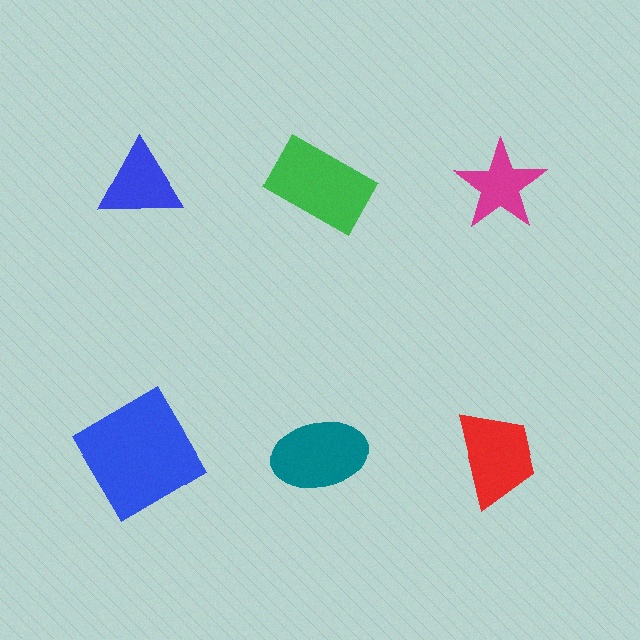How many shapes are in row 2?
3 shapes.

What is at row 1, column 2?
A green rectangle.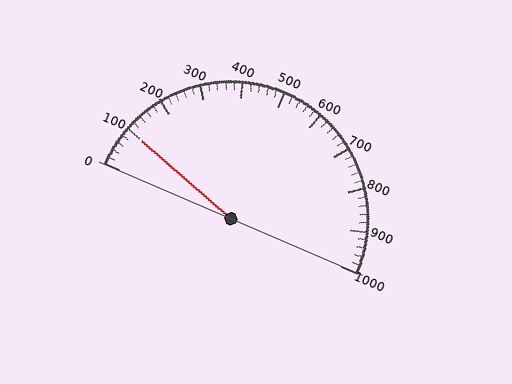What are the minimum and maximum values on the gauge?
The gauge ranges from 0 to 1000.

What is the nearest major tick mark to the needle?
The nearest major tick mark is 100.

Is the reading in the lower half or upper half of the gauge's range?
The reading is in the lower half of the range (0 to 1000).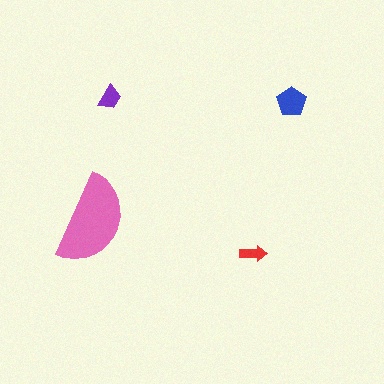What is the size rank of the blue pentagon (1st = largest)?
2nd.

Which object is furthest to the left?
The pink semicircle is leftmost.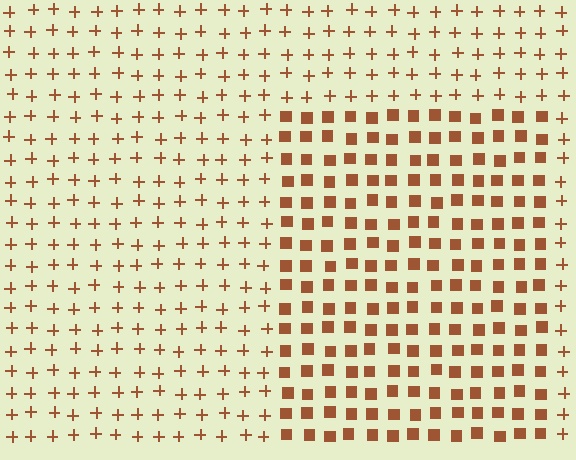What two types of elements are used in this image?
The image uses squares inside the rectangle region and plus signs outside it.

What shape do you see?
I see a rectangle.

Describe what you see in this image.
The image is filled with small brown elements arranged in a uniform grid. A rectangle-shaped region contains squares, while the surrounding area contains plus signs. The boundary is defined purely by the change in element shape.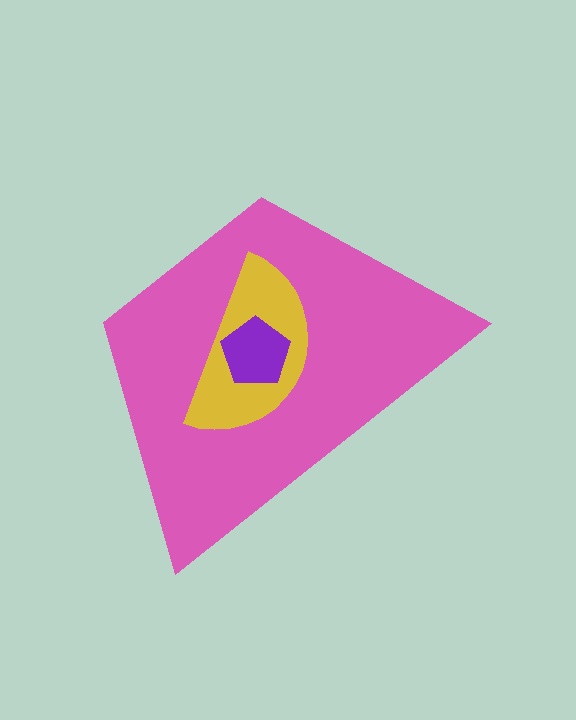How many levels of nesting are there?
3.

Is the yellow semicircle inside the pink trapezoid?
Yes.